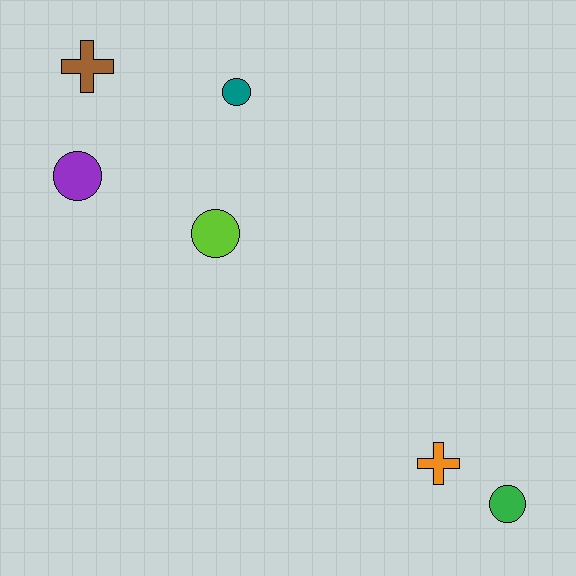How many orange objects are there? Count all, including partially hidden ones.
There is 1 orange object.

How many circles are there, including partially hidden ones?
There are 4 circles.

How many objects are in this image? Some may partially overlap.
There are 6 objects.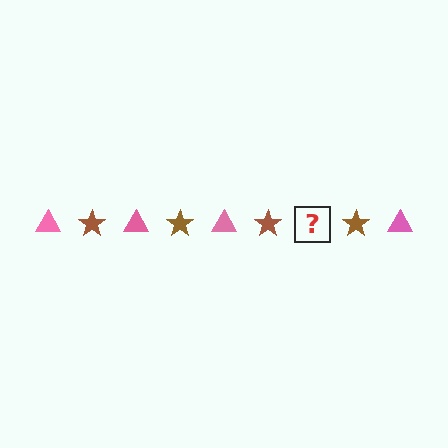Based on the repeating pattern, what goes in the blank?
The blank should be a pink triangle.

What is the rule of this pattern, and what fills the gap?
The rule is that the pattern alternates between pink triangle and brown star. The gap should be filled with a pink triangle.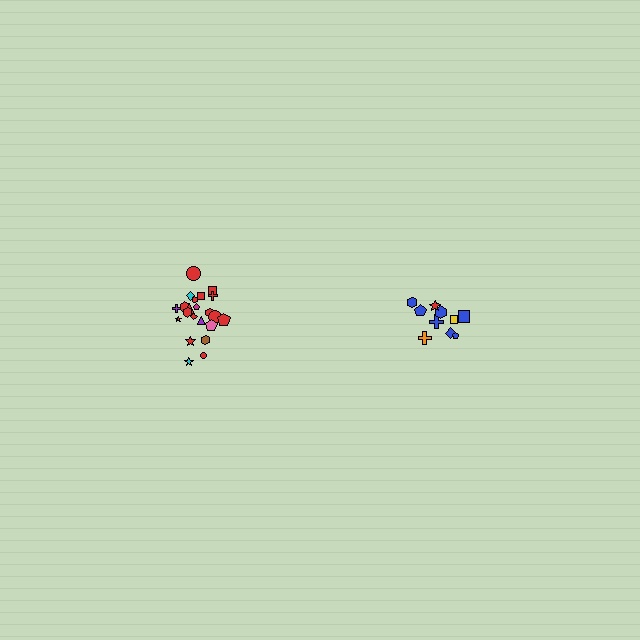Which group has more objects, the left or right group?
The left group.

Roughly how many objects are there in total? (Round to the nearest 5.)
Roughly 30 objects in total.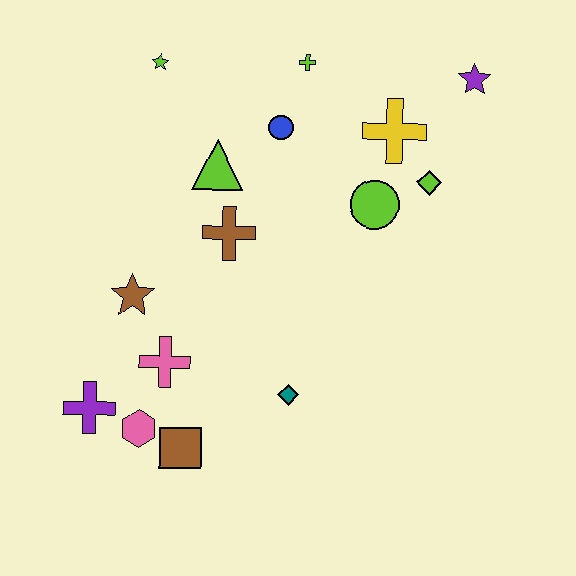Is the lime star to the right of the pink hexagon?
Yes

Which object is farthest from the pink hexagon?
The purple star is farthest from the pink hexagon.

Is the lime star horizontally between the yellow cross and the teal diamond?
No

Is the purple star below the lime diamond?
No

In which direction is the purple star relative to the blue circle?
The purple star is to the right of the blue circle.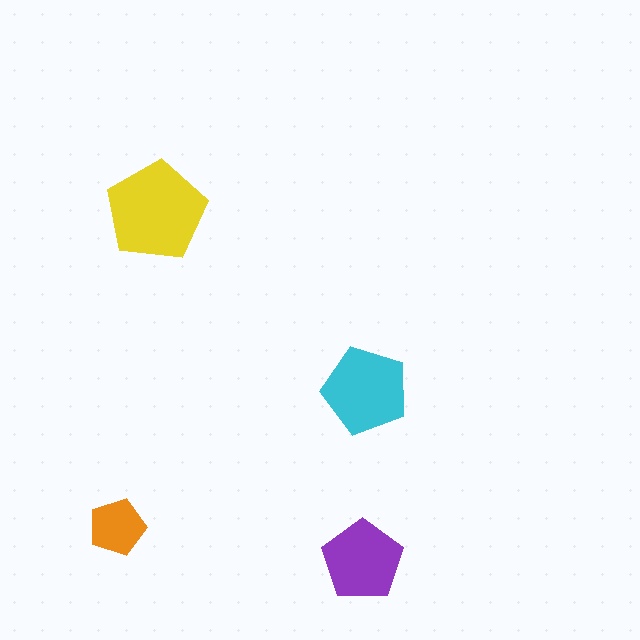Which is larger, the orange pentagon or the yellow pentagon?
The yellow one.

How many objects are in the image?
There are 4 objects in the image.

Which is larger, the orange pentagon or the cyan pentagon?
The cyan one.